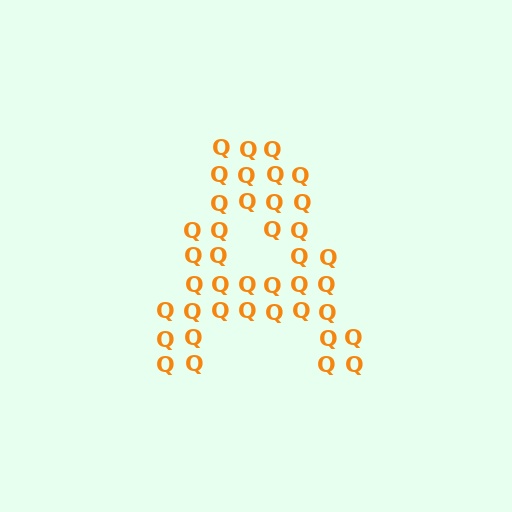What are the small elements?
The small elements are letter Q's.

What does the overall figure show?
The overall figure shows the letter A.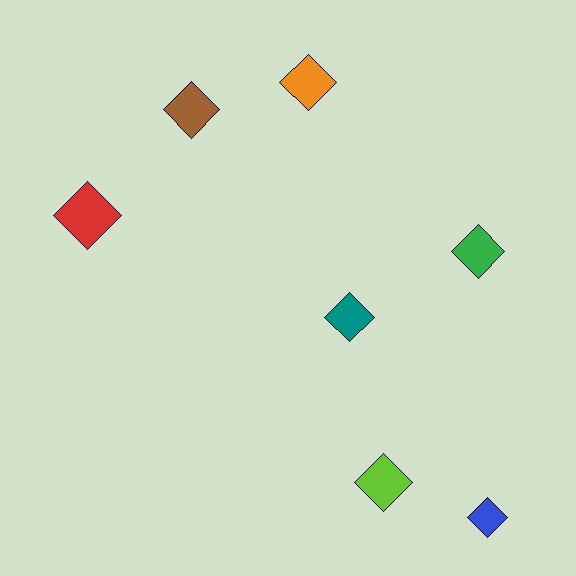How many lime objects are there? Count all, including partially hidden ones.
There is 1 lime object.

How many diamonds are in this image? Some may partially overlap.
There are 7 diamonds.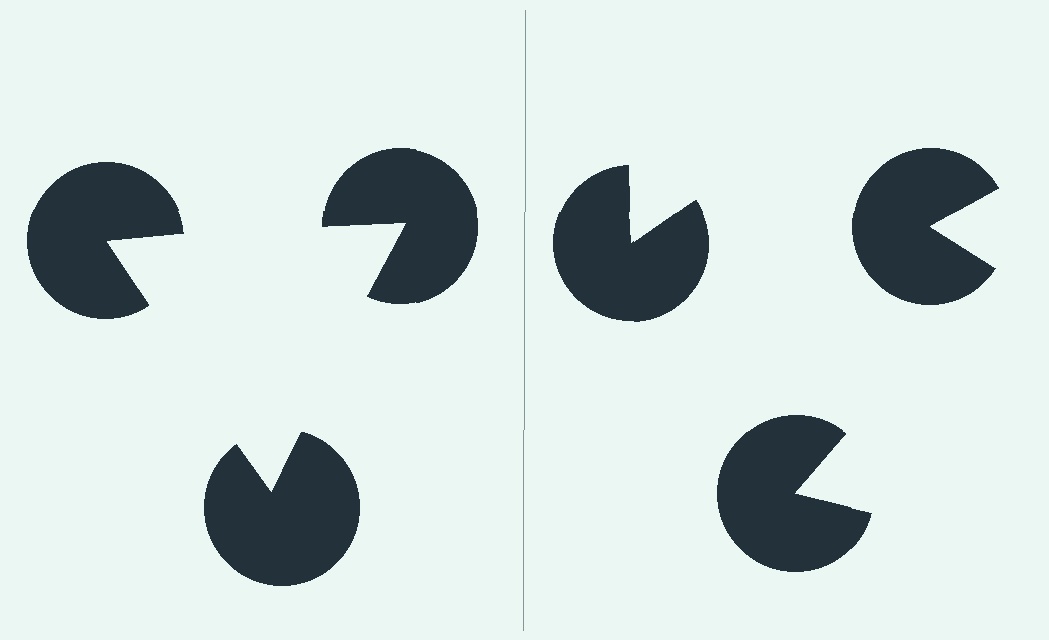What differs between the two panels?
The pac-man discs are positioned identically on both sides; only the wedge orientations differ. On the left they align to a triangle; on the right they are misaligned.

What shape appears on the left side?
An illusory triangle.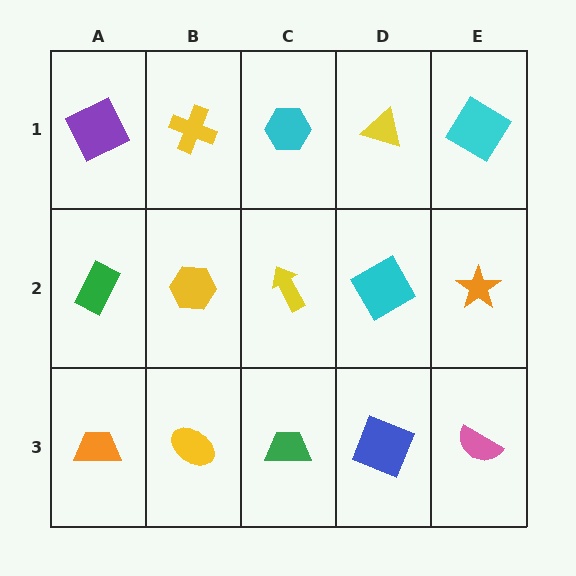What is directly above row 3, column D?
A cyan square.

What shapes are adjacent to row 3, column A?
A green rectangle (row 2, column A), a yellow ellipse (row 3, column B).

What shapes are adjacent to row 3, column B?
A yellow hexagon (row 2, column B), an orange trapezoid (row 3, column A), a green trapezoid (row 3, column C).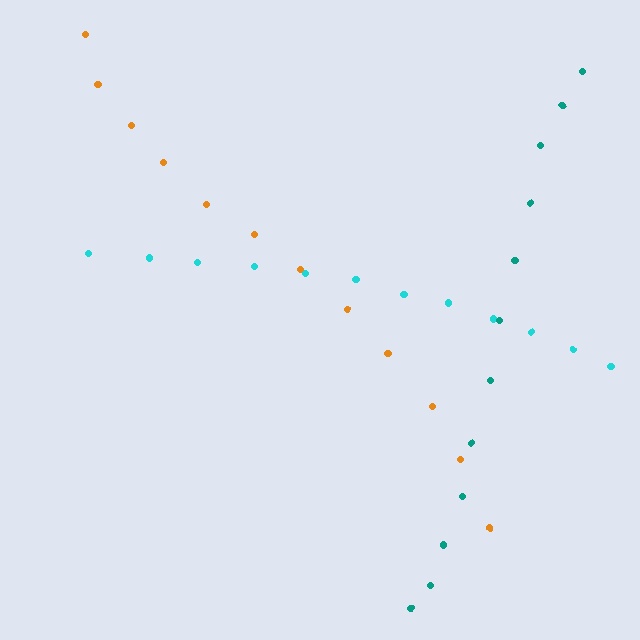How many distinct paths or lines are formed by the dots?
There are 3 distinct paths.